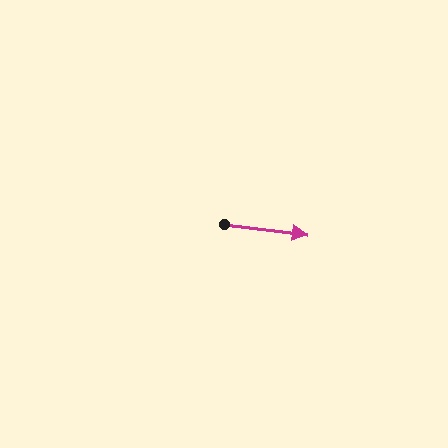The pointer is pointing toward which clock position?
Roughly 3 o'clock.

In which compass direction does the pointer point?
East.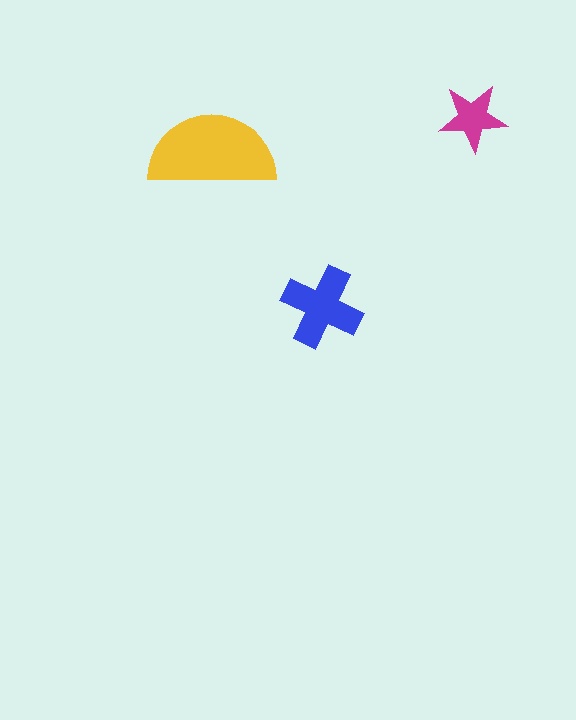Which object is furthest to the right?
The magenta star is rightmost.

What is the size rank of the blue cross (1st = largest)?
2nd.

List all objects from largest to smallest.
The yellow semicircle, the blue cross, the magenta star.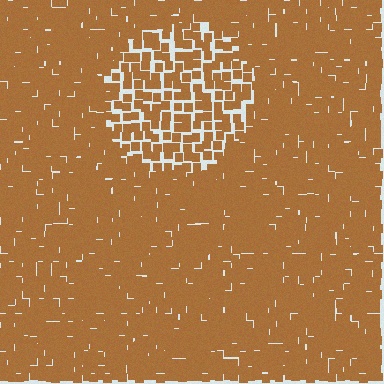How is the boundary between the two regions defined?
The boundary is defined by a change in element density (approximately 1.8x ratio). All elements are the same color, size, and shape.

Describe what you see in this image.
The image contains small brown elements arranged at two different densities. A circle-shaped region is visible where the elements are less densely packed than the surrounding area.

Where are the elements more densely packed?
The elements are more densely packed outside the circle boundary.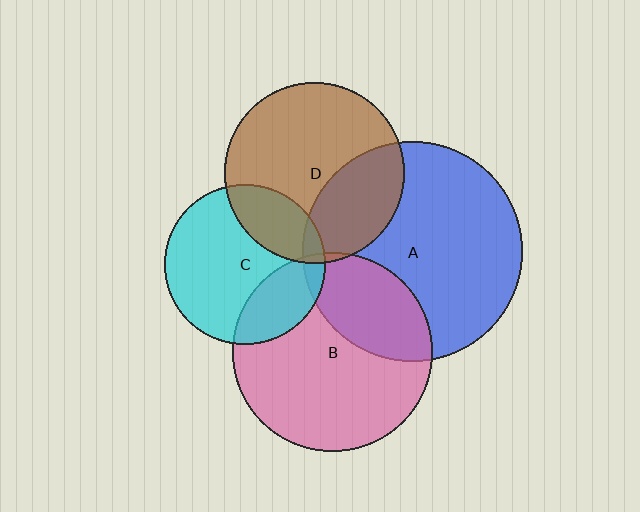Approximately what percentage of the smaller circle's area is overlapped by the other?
Approximately 5%.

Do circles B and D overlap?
Yes.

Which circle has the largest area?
Circle A (blue).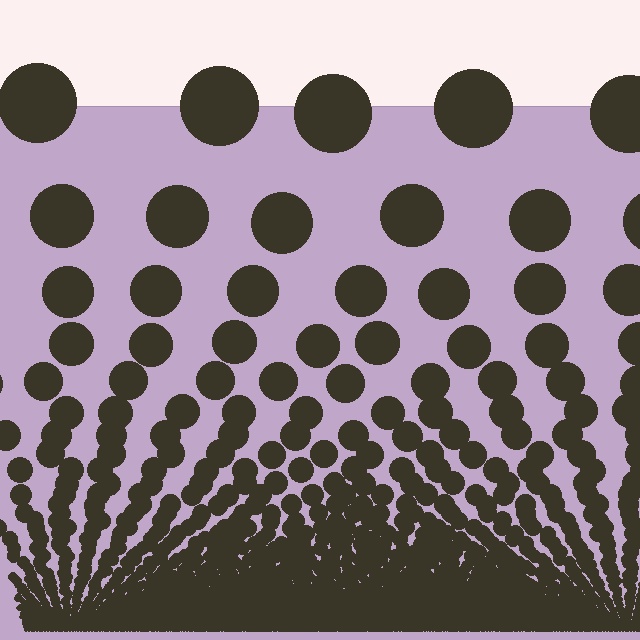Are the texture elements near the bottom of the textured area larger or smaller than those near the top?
Smaller. The gradient is inverted — elements near the bottom are smaller and denser.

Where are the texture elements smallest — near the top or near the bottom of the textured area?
Near the bottom.